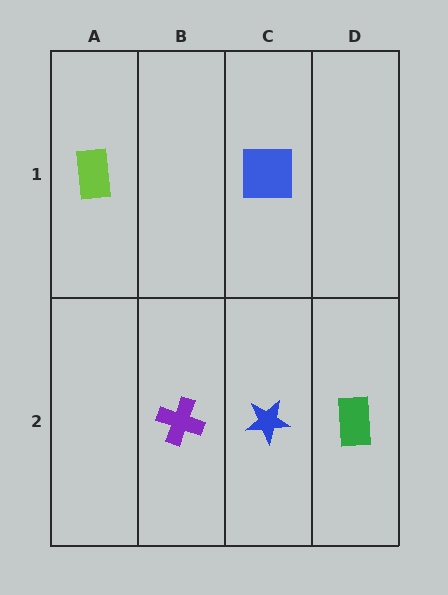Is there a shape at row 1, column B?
No, that cell is empty.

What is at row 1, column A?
A lime rectangle.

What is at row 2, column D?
A green rectangle.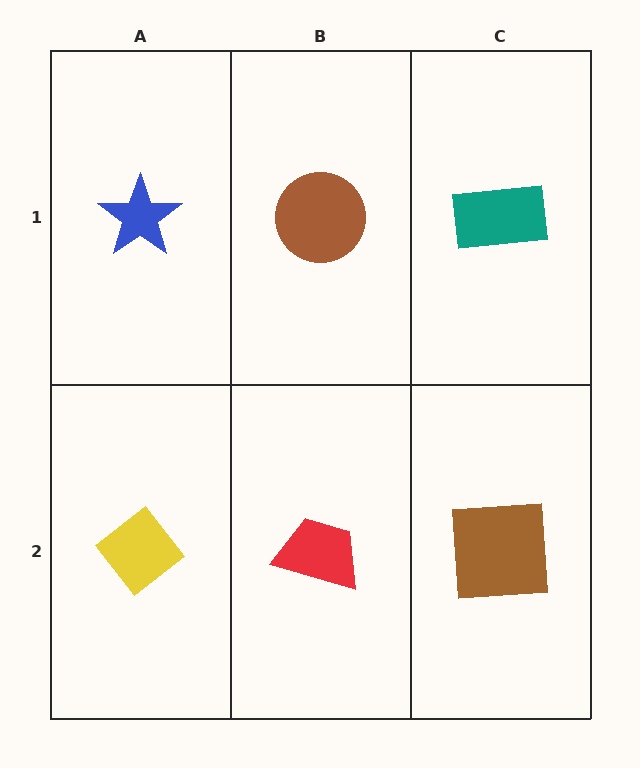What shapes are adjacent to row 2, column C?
A teal rectangle (row 1, column C), a red trapezoid (row 2, column B).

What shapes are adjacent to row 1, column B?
A red trapezoid (row 2, column B), a blue star (row 1, column A), a teal rectangle (row 1, column C).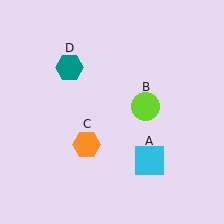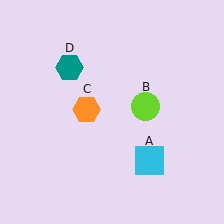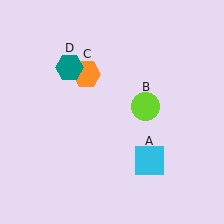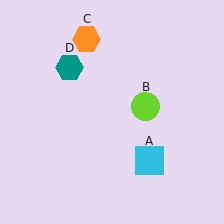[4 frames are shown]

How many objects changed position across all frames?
1 object changed position: orange hexagon (object C).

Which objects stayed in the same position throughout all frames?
Cyan square (object A) and lime circle (object B) and teal hexagon (object D) remained stationary.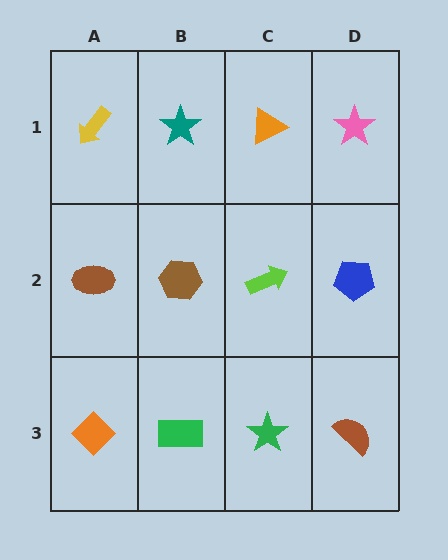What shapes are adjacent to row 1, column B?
A brown hexagon (row 2, column B), a yellow arrow (row 1, column A), an orange triangle (row 1, column C).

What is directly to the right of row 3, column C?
A brown semicircle.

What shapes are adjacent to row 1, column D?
A blue pentagon (row 2, column D), an orange triangle (row 1, column C).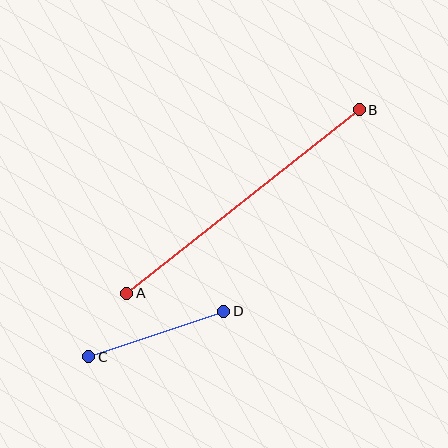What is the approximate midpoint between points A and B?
The midpoint is at approximately (243, 202) pixels.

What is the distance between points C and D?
The distance is approximately 142 pixels.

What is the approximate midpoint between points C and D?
The midpoint is at approximately (156, 334) pixels.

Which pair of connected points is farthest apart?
Points A and B are farthest apart.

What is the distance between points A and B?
The distance is approximately 297 pixels.